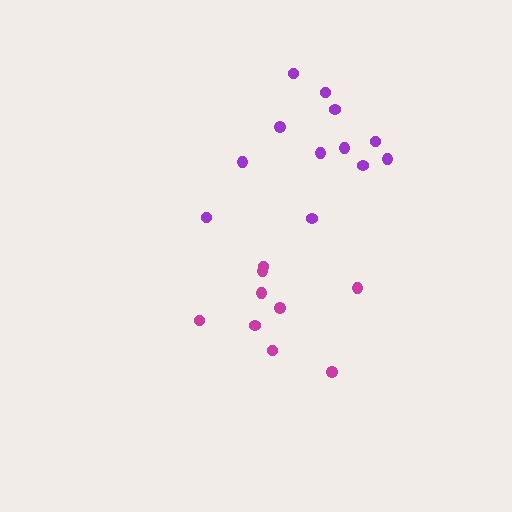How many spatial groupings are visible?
There are 2 spatial groupings.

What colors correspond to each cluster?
The clusters are colored: magenta, purple.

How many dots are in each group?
Group 1: 9 dots, Group 2: 12 dots (21 total).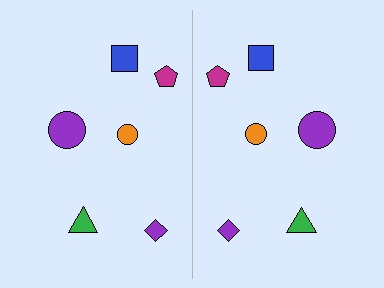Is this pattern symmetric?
Yes, this pattern has bilateral (reflection) symmetry.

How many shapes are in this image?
There are 12 shapes in this image.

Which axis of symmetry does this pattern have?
The pattern has a vertical axis of symmetry running through the center of the image.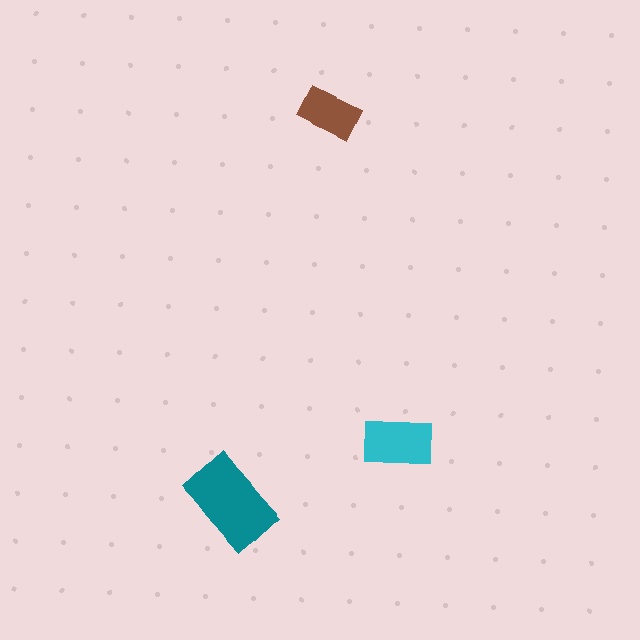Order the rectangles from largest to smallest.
the teal one, the cyan one, the brown one.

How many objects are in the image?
There are 3 objects in the image.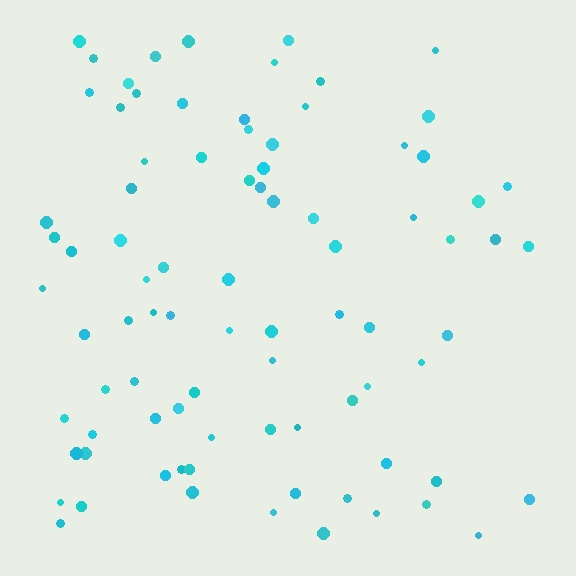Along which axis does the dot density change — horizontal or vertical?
Horizontal.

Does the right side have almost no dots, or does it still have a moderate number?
Still a moderate number, just noticeably fewer than the left.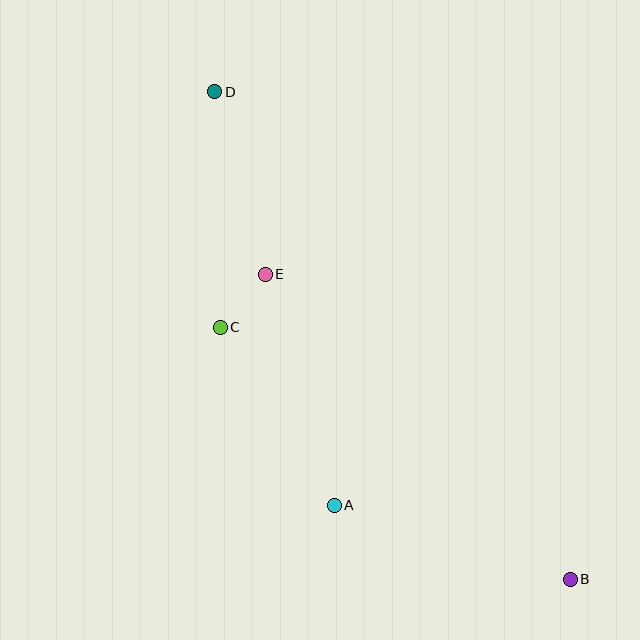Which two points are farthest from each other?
Points B and D are farthest from each other.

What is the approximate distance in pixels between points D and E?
The distance between D and E is approximately 190 pixels.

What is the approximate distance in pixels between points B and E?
The distance between B and E is approximately 431 pixels.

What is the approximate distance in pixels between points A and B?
The distance between A and B is approximately 247 pixels.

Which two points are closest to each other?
Points C and E are closest to each other.